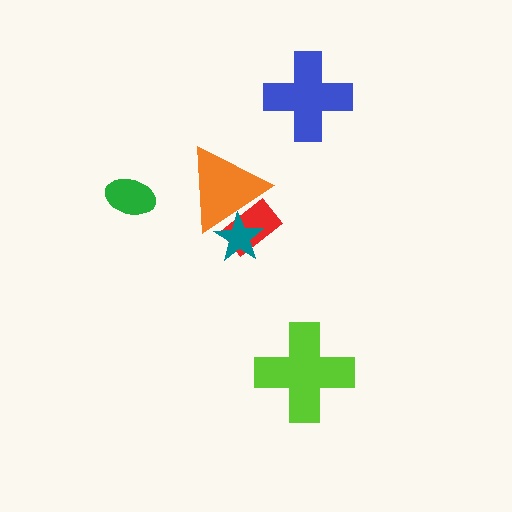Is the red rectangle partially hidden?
Yes, it is partially covered by another shape.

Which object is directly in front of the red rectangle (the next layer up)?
The orange triangle is directly in front of the red rectangle.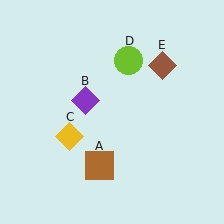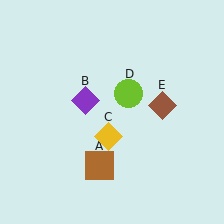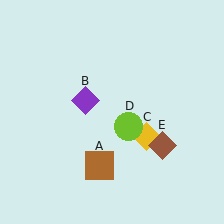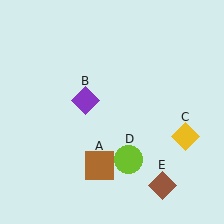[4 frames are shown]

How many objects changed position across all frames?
3 objects changed position: yellow diamond (object C), lime circle (object D), brown diamond (object E).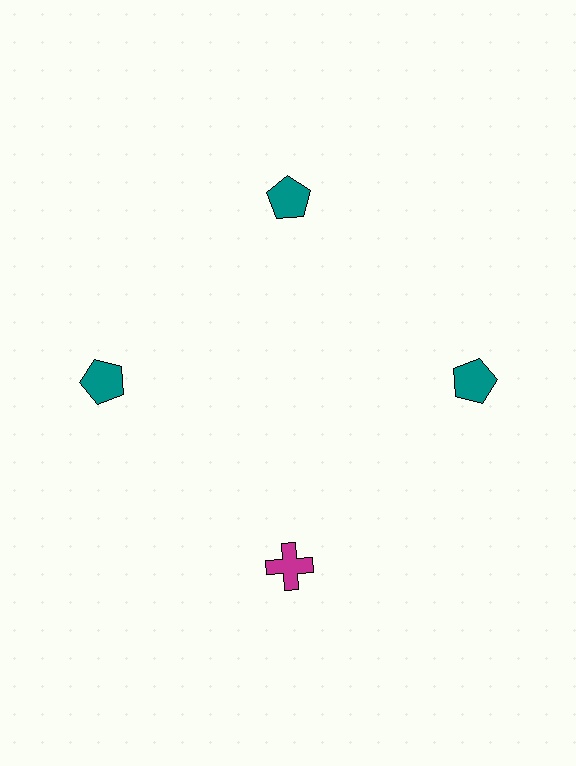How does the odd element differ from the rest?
It differs in both color (magenta instead of teal) and shape (cross instead of pentagon).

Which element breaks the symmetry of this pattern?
The magenta cross at roughly the 6 o'clock position breaks the symmetry. All other shapes are teal pentagons.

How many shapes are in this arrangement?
There are 4 shapes arranged in a ring pattern.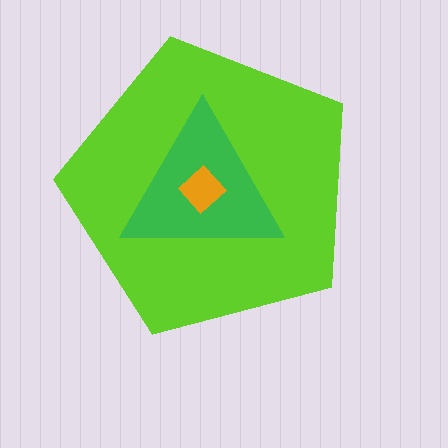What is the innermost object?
The orange diamond.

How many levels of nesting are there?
3.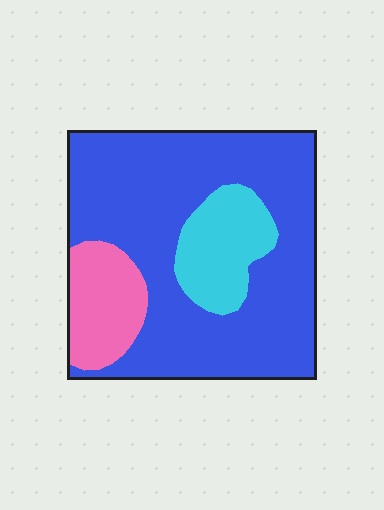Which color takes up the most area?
Blue, at roughly 70%.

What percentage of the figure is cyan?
Cyan covers about 15% of the figure.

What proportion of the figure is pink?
Pink takes up about one eighth (1/8) of the figure.